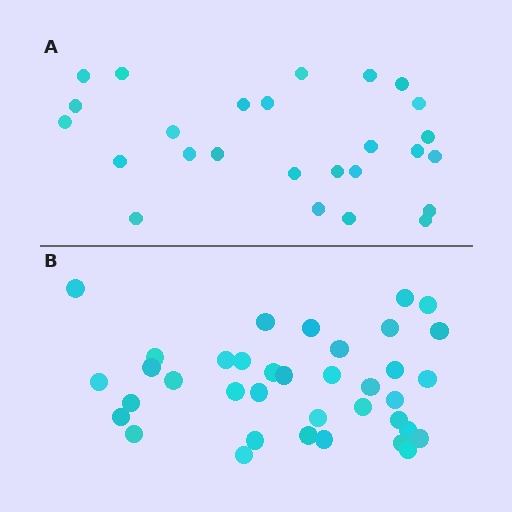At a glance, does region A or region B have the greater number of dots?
Region B (the bottom region) has more dots.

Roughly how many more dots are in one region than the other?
Region B has roughly 12 or so more dots than region A.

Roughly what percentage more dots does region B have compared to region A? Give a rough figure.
About 40% more.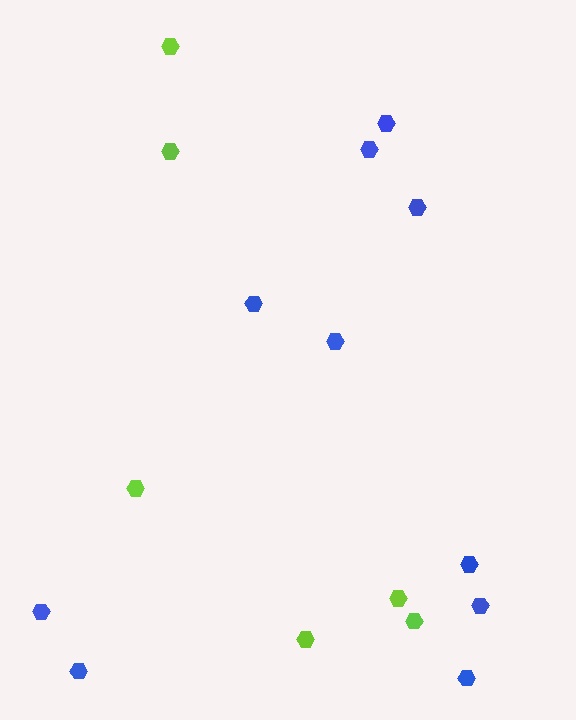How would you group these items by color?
There are 2 groups: one group of lime hexagons (6) and one group of blue hexagons (10).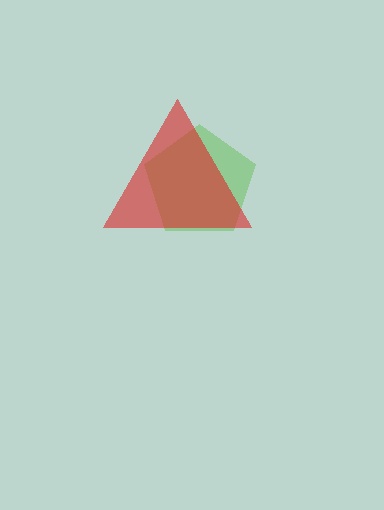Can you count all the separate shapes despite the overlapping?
Yes, there are 2 separate shapes.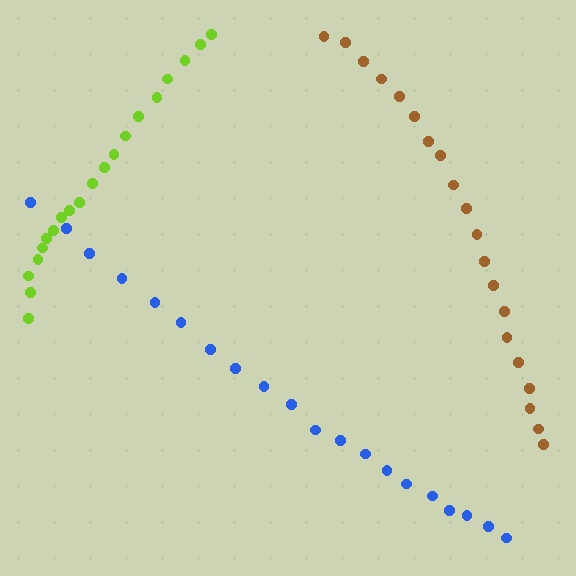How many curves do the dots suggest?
There are 3 distinct paths.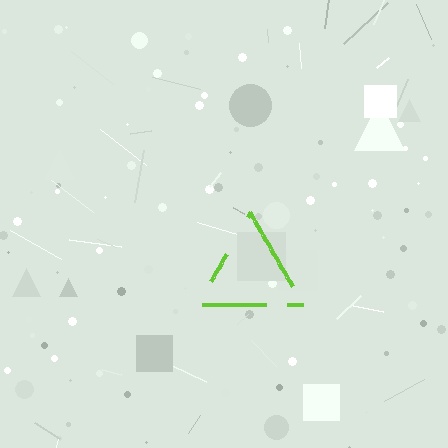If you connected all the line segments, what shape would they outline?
They would outline a triangle.